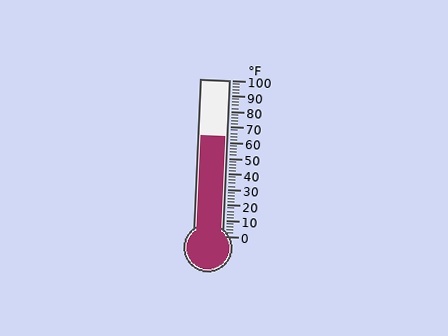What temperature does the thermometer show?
The thermometer shows approximately 64°F.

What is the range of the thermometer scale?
The thermometer scale ranges from 0°F to 100°F.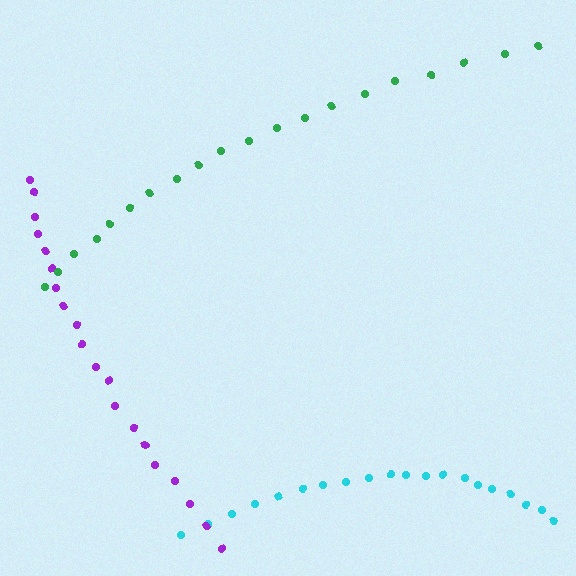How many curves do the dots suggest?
There are 3 distinct paths.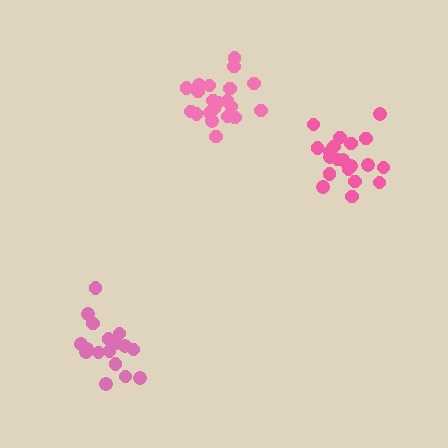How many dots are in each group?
Group 1: 17 dots, Group 2: 21 dots, Group 3: 21 dots (59 total).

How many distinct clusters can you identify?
There are 3 distinct clusters.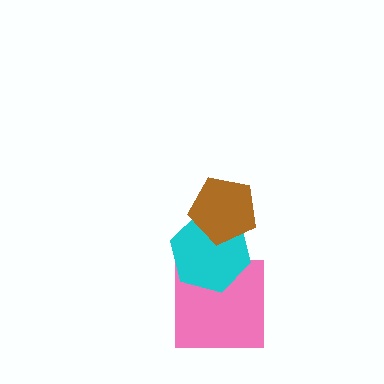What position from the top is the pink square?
The pink square is 3rd from the top.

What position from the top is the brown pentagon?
The brown pentagon is 1st from the top.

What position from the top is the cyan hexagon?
The cyan hexagon is 2nd from the top.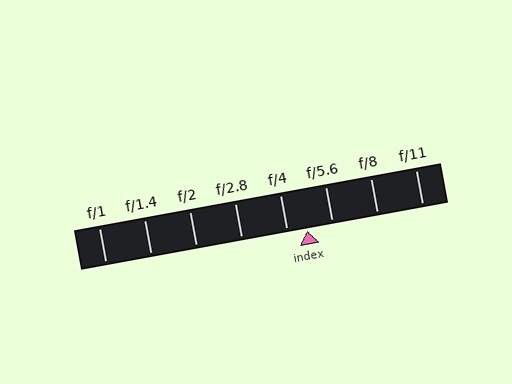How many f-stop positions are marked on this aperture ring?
There are 8 f-stop positions marked.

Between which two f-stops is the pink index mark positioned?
The index mark is between f/4 and f/5.6.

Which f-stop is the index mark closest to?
The index mark is closest to f/4.